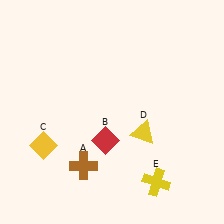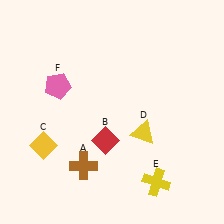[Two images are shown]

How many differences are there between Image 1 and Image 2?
There is 1 difference between the two images.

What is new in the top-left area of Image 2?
A pink pentagon (F) was added in the top-left area of Image 2.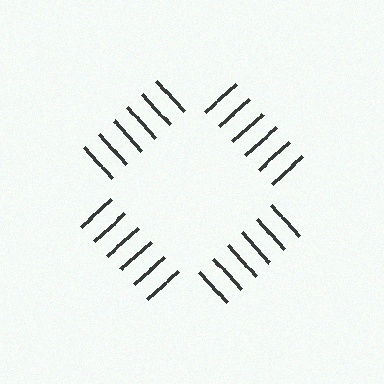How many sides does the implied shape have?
4 sides — the line-ends trace a square.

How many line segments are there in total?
24 — 6 along each of the 4 edges.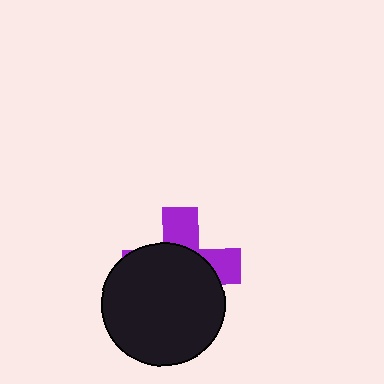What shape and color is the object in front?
The object in front is a black circle.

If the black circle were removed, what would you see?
You would see the complete purple cross.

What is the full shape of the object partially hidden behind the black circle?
The partially hidden object is a purple cross.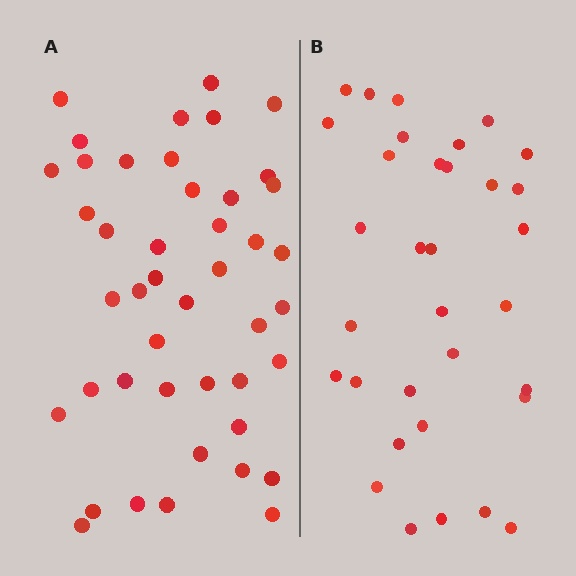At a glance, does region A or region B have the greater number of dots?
Region A (the left region) has more dots.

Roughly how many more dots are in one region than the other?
Region A has roughly 12 or so more dots than region B.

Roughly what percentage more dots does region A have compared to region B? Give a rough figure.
About 35% more.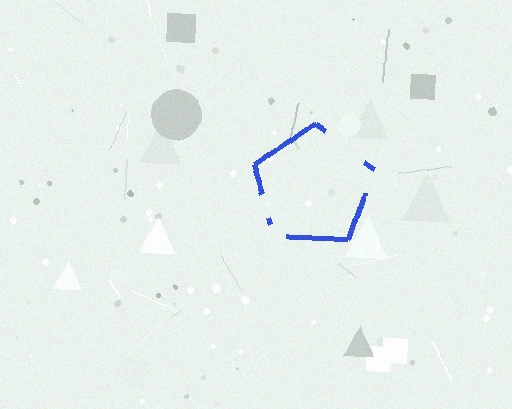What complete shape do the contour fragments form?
The contour fragments form a pentagon.